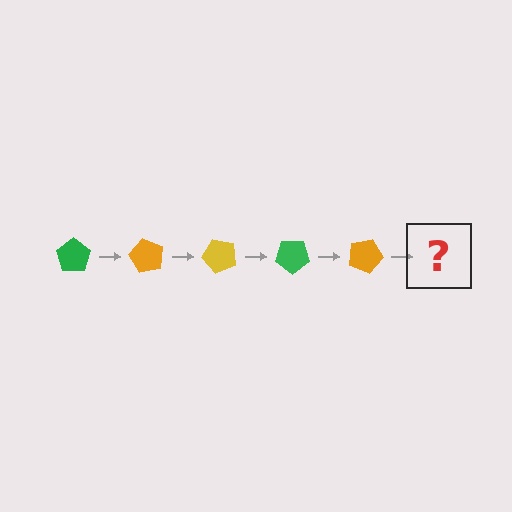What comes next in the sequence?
The next element should be a yellow pentagon, rotated 300 degrees from the start.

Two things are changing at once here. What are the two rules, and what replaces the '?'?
The two rules are that it rotates 60 degrees each step and the color cycles through green, orange, and yellow. The '?' should be a yellow pentagon, rotated 300 degrees from the start.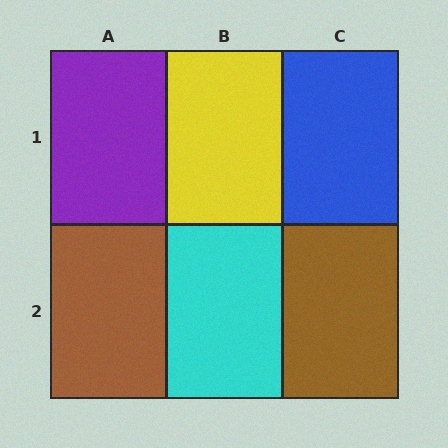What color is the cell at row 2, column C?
Brown.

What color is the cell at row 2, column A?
Brown.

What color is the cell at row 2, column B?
Cyan.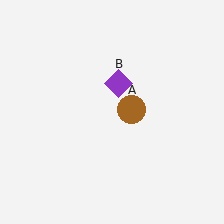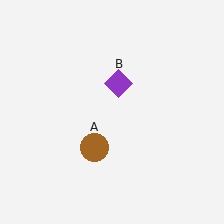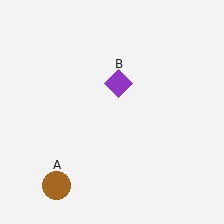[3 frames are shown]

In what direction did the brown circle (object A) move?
The brown circle (object A) moved down and to the left.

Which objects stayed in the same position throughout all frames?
Purple diamond (object B) remained stationary.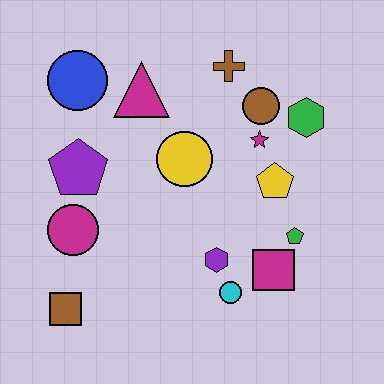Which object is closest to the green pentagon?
The magenta square is closest to the green pentagon.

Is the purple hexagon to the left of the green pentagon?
Yes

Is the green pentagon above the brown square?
Yes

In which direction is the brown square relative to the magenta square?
The brown square is to the left of the magenta square.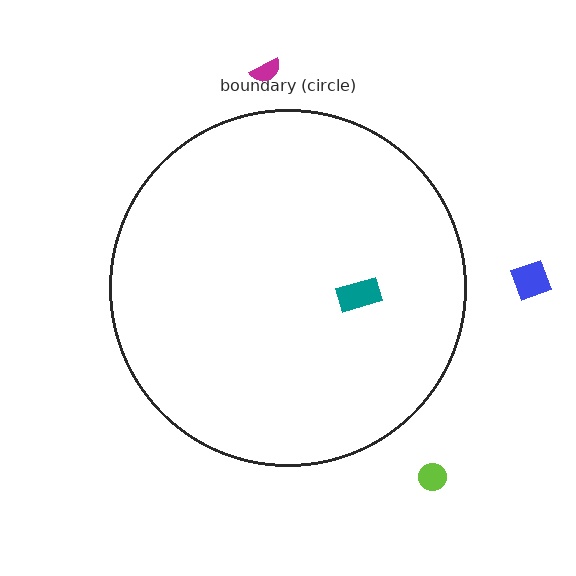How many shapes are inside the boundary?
1 inside, 3 outside.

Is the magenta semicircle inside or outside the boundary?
Outside.